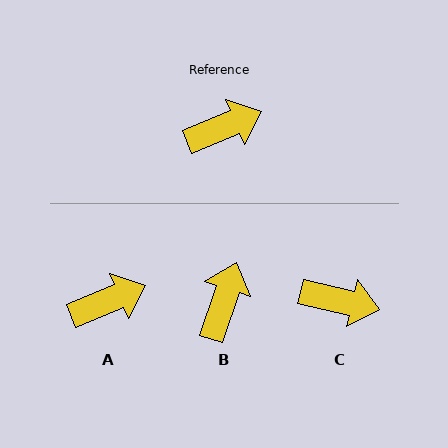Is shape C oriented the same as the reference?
No, it is off by about 35 degrees.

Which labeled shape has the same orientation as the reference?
A.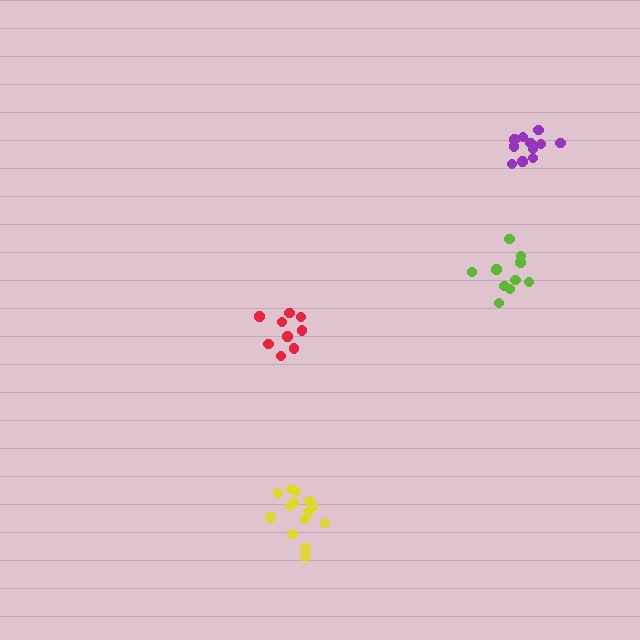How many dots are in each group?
Group 1: 9 dots, Group 2: 14 dots, Group 3: 11 dots, Group 4: 10 dots (44 total).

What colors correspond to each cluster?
The clusters are colored: red, yellow, purple, lime.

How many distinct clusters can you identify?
There are 4 distinct clusters.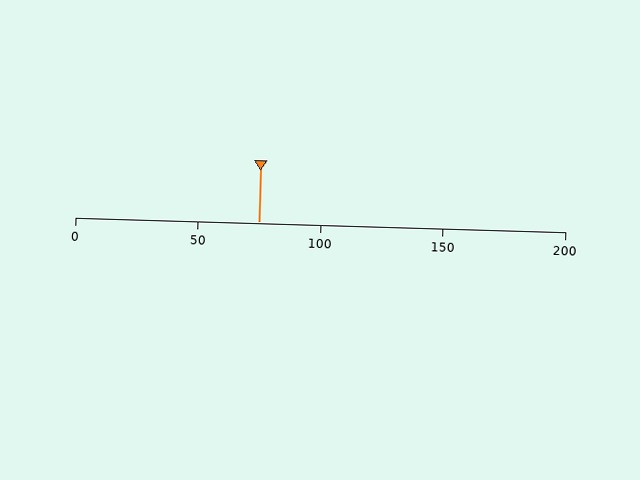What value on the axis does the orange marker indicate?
The marker indicates approximately 75.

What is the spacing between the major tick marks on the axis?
The major ticks are spaced 50 apart.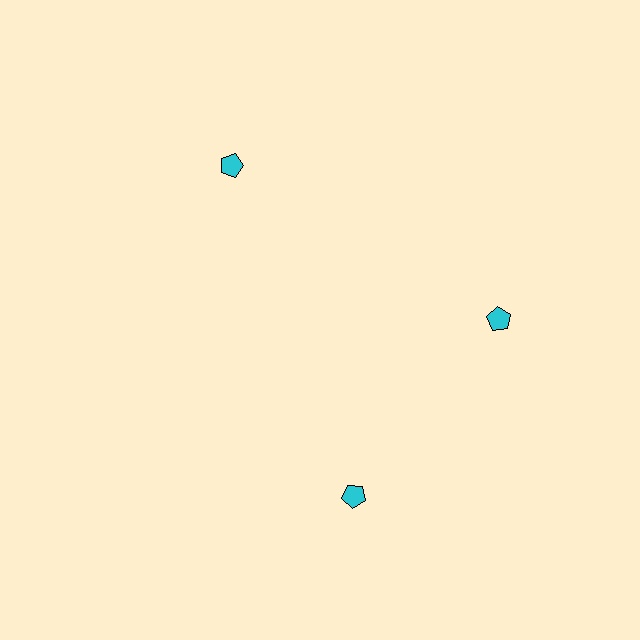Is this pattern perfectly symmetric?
No. The 3 cyan pentagons are arranged in a ring, but one element near the 7 o'clock position is rotated out of alignment along the ring, breaking the 3-fold rotational symmetry.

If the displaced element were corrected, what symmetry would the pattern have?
It would have 3-fold rotational symmetry — the pattern would map onto itself every 120 degrees.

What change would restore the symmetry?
The symmetry would be restored by rotating it back into even spacing with its neighbors so that all 3 pentagons sit at equal angles and equal distance from the center.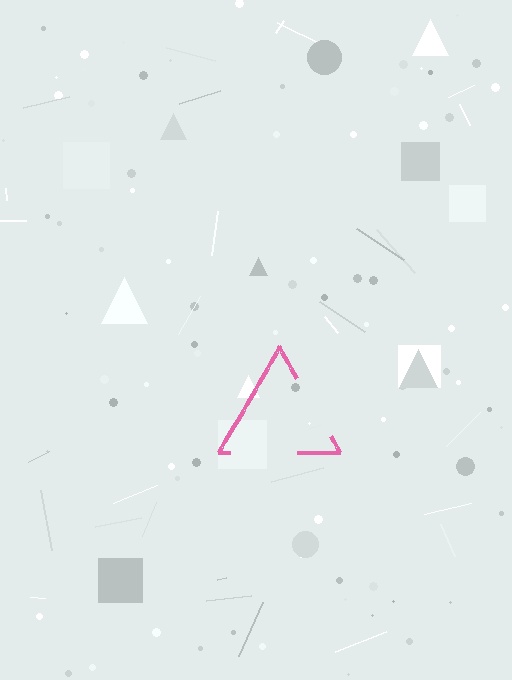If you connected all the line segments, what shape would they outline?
They would outline a triangle.